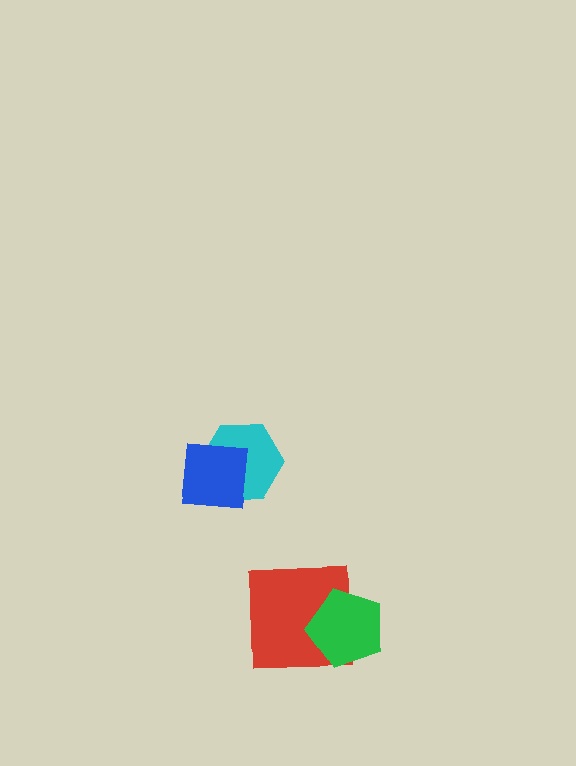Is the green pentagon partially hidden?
No, no other shape covers it.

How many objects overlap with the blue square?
1 object overlaps with the blue square.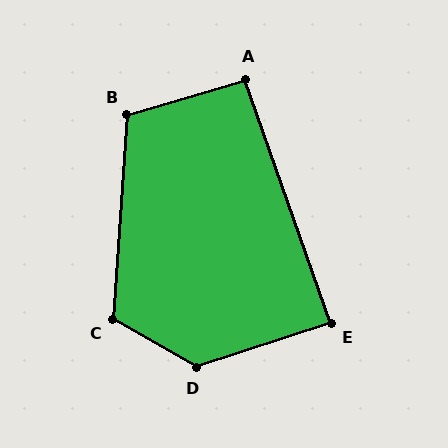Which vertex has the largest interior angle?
D, at approximately 132 degrees.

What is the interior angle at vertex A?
Approximately 93 degrees (approximately right).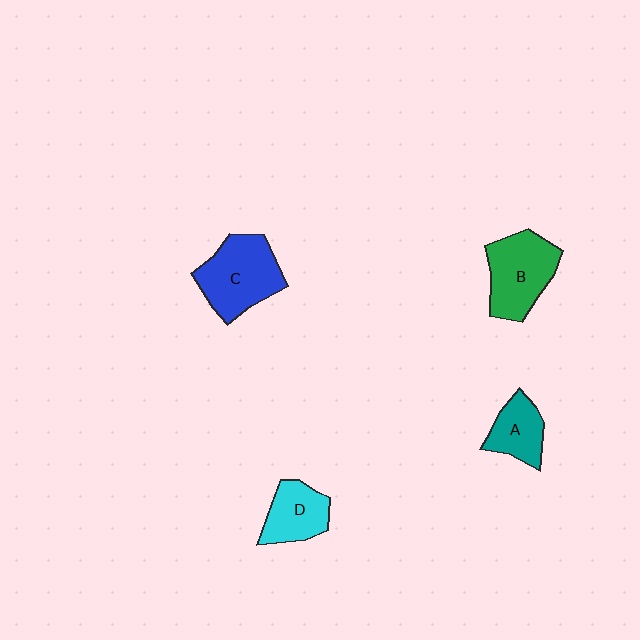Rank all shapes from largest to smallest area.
From largest to smallest: C (blue), B (green), D (cyan), A (teal).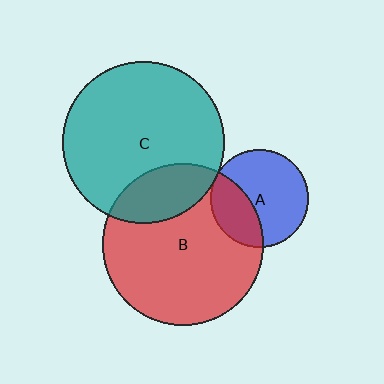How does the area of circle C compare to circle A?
Approximately 2.8 times.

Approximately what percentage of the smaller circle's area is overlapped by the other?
Approximately 20%.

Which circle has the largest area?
Circle C (teal).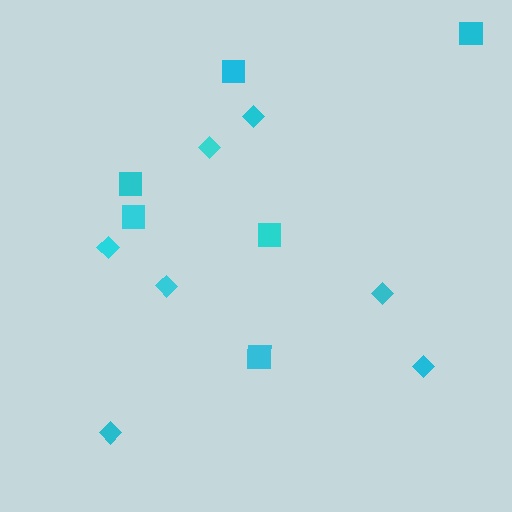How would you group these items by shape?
There are 2 groups: one group of diamonds (7) and one group of squares (6).